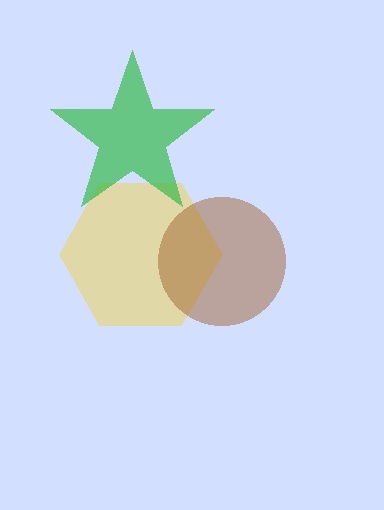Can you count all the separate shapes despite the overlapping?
Yes, there are 3 separate shapes.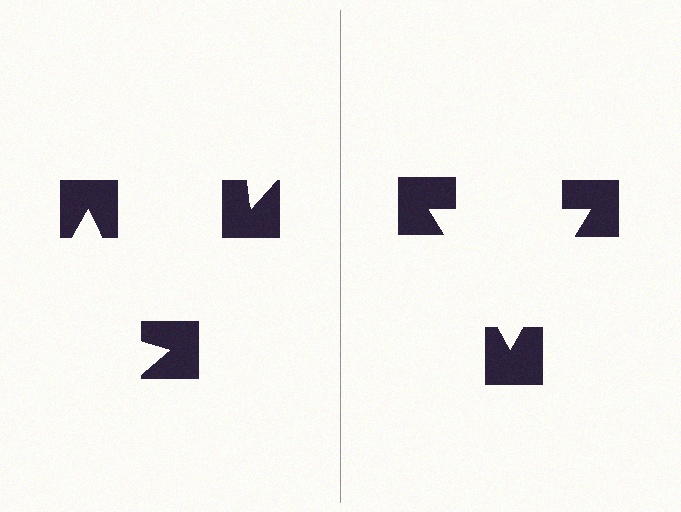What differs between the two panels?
The notched squares are positioned identically on both sides; only the wedge orientations differ. On the right they align to a triangle; on the left they are misaligned.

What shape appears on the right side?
An illusory triangle.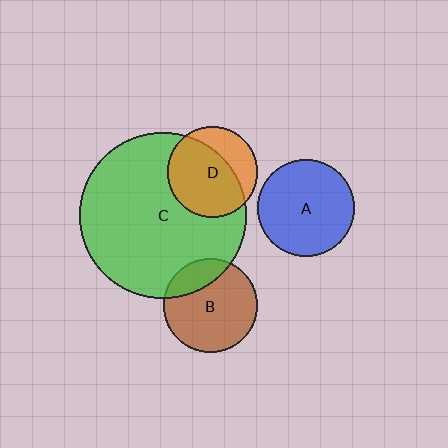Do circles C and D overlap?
Yes.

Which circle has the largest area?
Circle C (green).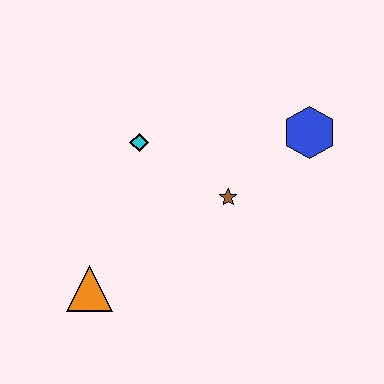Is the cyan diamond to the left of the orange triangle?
No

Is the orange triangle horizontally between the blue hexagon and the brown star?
No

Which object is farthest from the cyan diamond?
The blue hexagon is farthest from the cyan diamond.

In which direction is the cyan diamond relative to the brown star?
The cyan diamond is to the left of the brown star.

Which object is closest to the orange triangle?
The cyan diamond is closest to the orange triangle.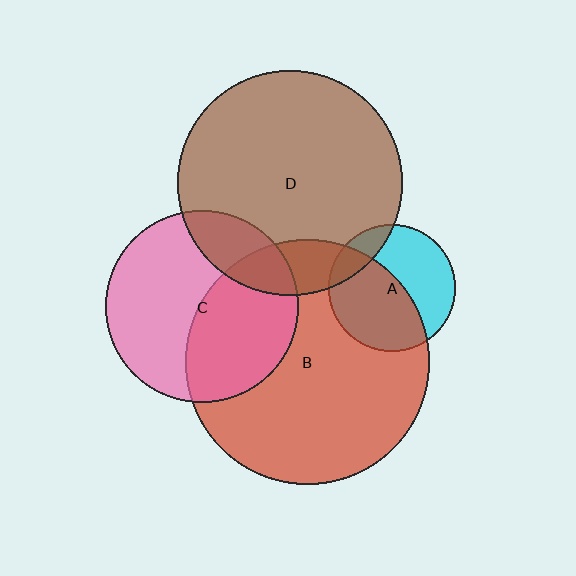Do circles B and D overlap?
Yes.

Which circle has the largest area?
Circle B (red).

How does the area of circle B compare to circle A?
Approximately 3.7 times.